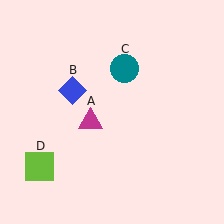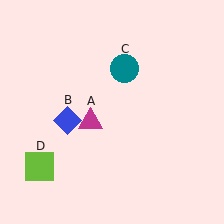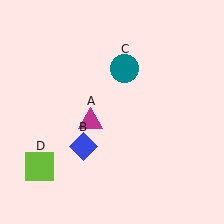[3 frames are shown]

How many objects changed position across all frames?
1 object changed position: blue diamond (object B).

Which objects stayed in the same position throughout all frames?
Magenta triangle (object A) and teal circle (object C) and lime square (object D) remained stationary.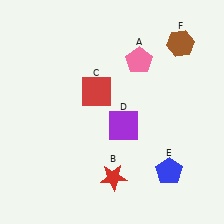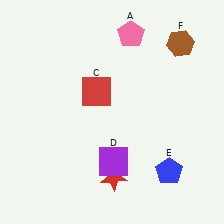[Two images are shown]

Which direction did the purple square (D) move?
The purple square (D) moved down.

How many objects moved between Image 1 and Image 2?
2 objects moved between the two images.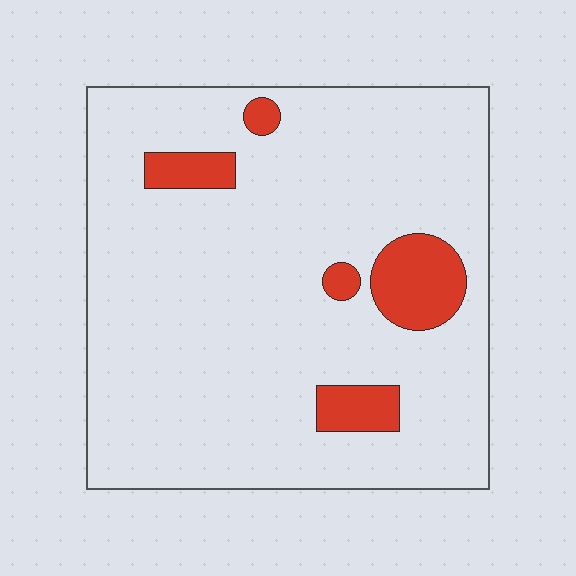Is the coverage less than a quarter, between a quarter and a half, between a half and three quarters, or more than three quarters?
Less than a quarter.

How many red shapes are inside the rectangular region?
5.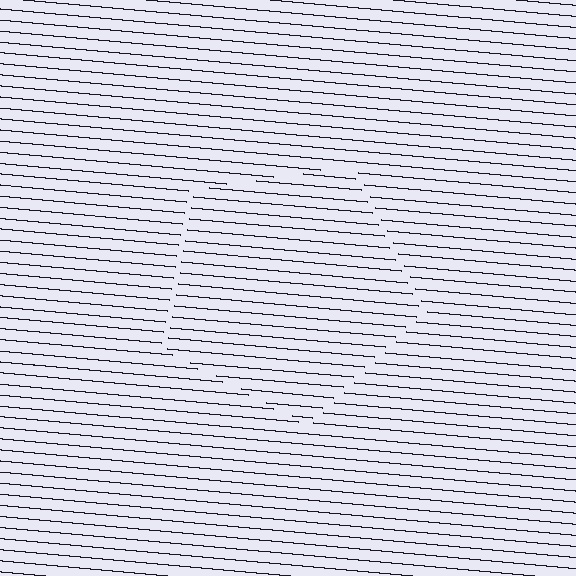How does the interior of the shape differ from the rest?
The interior of the shape contains the same grating, shifted by half a period — the contour is defined by the phase discontinuity where line-ends from the inner and outer gratings abut.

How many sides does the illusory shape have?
5 sides — the line-ends trace a pentagon.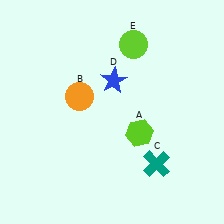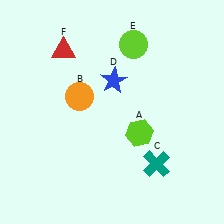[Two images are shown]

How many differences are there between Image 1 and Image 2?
There is 1 difference between the two images.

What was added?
A red triangle (F) was added in Image 2.